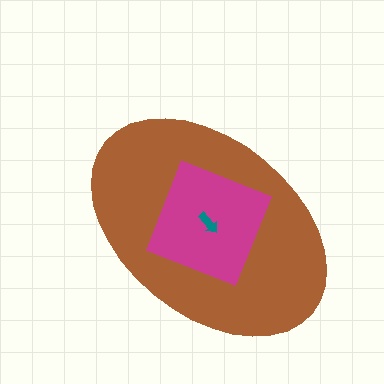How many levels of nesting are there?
3.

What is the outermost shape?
The brown ellipse.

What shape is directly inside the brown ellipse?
The magenta square.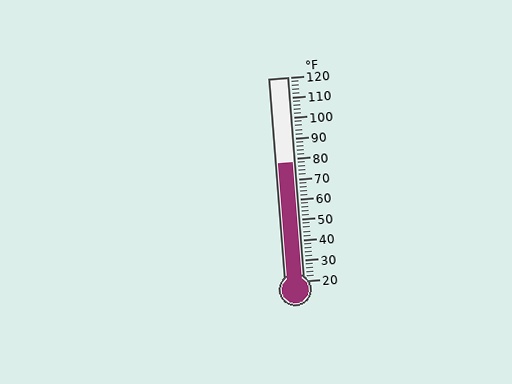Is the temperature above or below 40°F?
The temperature is above 40°F.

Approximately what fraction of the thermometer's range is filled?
The thermometer is filled to approximately 60% of its range.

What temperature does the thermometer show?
The thermometer shows approximately 78°F.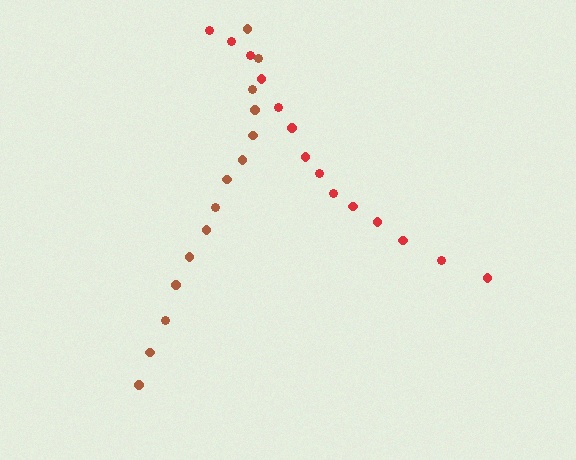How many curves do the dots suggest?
There are 2 distinct paths.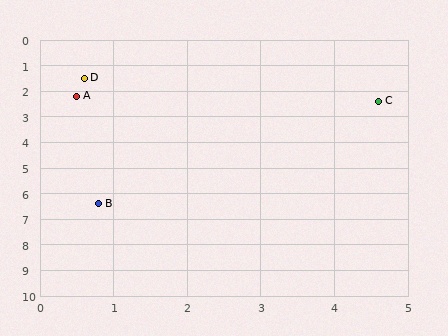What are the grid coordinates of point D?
Point D is at approximately (0.6, 1.5).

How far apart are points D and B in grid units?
Points D and B are about 4.9 grid units apart.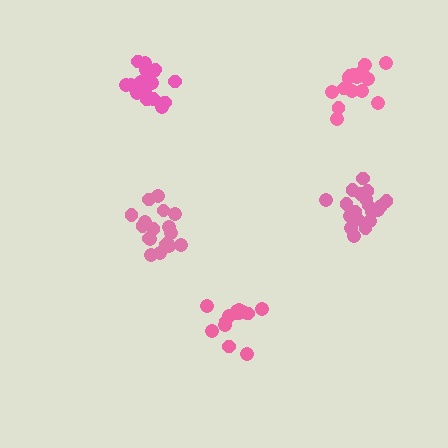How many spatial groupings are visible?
There are 5 spatial groupings.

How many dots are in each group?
Group 1: 19 dots, Group 2: 19 dots, Group 3: 14 dots, Group 4: 17 dots, Group 5: 18 dots (87 total).